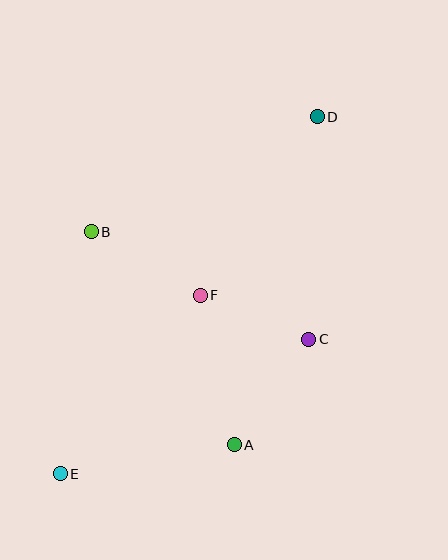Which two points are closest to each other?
Points C and F are closest to each other.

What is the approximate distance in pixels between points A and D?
The distance between A and D is approximately 339 pixels.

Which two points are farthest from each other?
Points D and E are farthest from each other.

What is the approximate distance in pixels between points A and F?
The distance between A and F is approximately 153 pixels.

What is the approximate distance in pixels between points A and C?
The distance between A and C is approximately 129 pixels.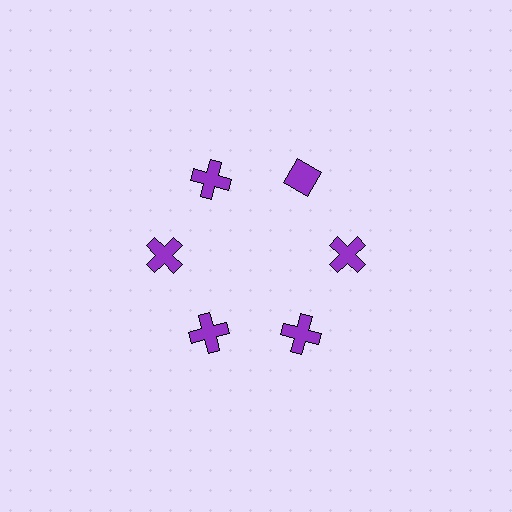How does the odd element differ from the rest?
It has a different shape: diamond instead of cross.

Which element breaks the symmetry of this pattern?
The purple diamond at roughly the 1 o'clock position breaks the symmetry. All other shapes are purple crosses.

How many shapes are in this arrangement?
There are 6 shapes arranged in a ring pattern.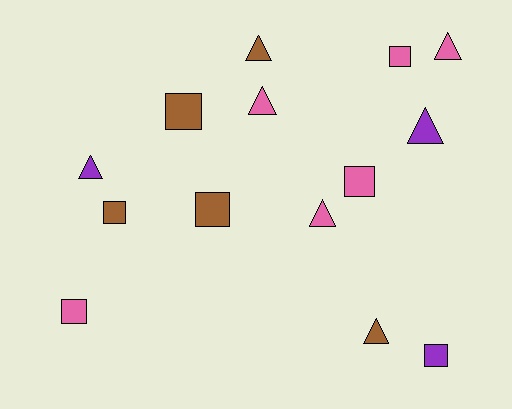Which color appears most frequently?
Pink, with 6 objects.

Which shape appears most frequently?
Triangle, with 7 objects.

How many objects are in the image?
There are 14 objects.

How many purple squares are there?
There is 1 purple square.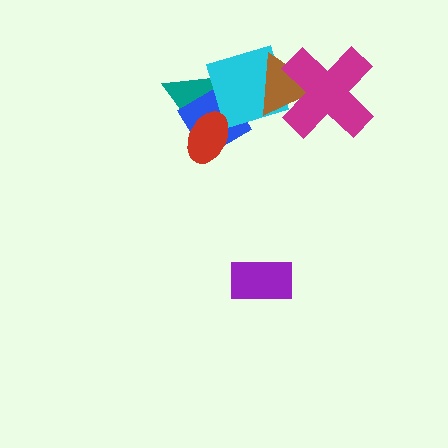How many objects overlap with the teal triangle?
3 objects overlap with the teal triangle.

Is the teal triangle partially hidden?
Yes, it is partially covered by another shape.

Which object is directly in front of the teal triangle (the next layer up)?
The blue diamond is directly in front of the teal triangle.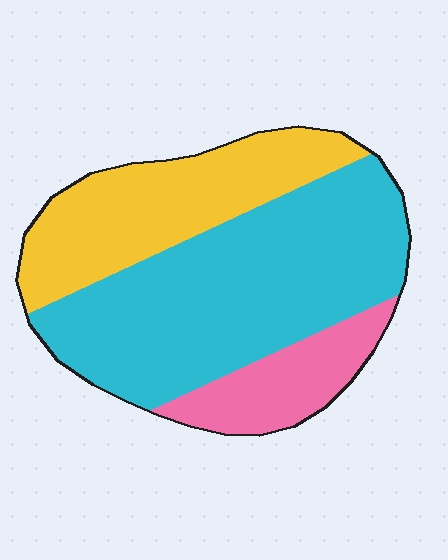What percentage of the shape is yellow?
Yellow covers around 30% of the shape.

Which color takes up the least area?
Pink, at roughly 15%.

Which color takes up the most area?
Cyan, at roughly 55%.